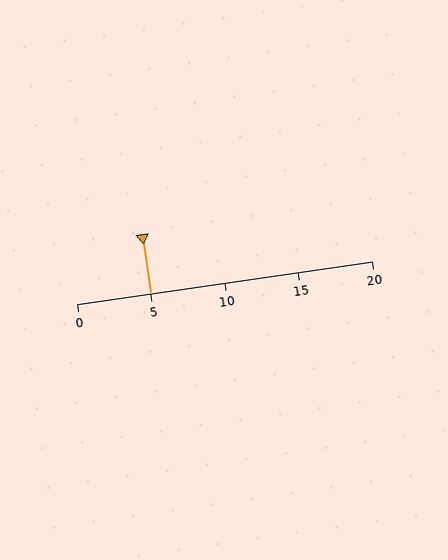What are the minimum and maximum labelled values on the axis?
The axis runs from 0 to 20.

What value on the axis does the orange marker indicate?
The marker indicates approximately 5.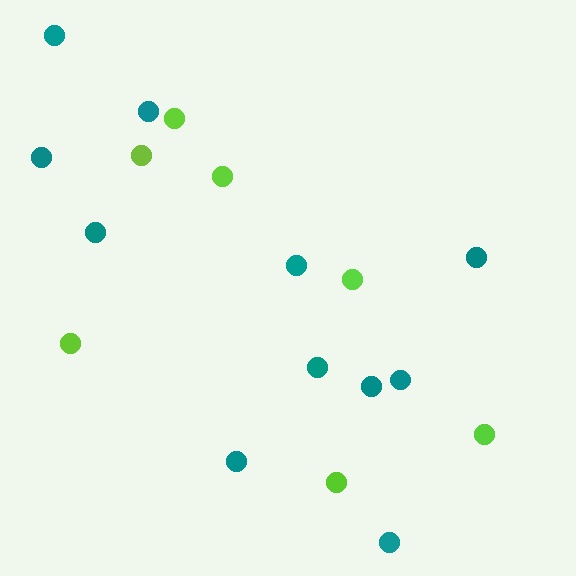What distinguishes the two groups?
There are 2 groups: one group of teal circles (11) and one group of lime circles (7).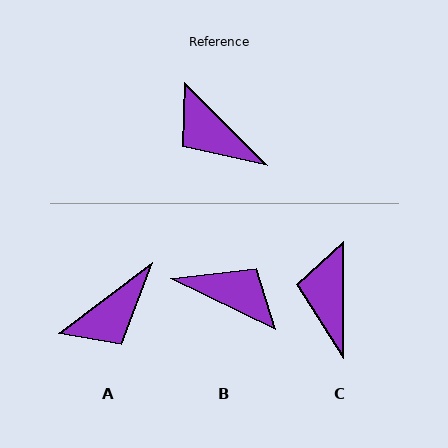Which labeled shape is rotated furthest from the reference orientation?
B, about 161 degrees away.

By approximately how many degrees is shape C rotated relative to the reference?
Approximately 46 degrees clockwise.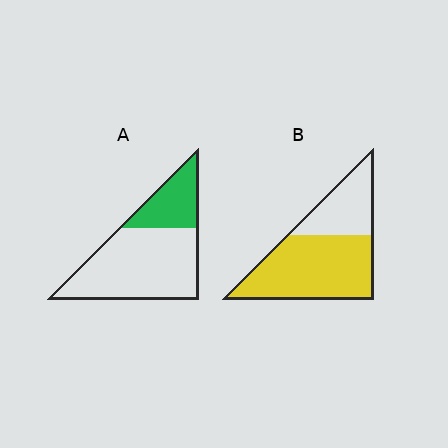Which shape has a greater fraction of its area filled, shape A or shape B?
Shape B.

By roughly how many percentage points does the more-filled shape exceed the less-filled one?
By roughly 40 percentage points (B over A).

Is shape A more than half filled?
No.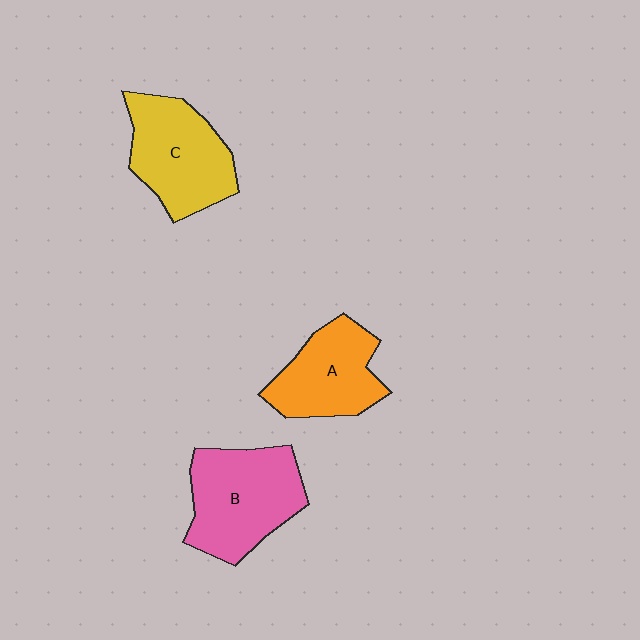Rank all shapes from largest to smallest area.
From largest to smallest: B (pink), C (yellow), A (orange).